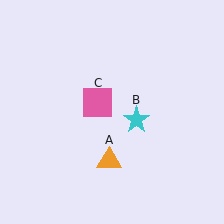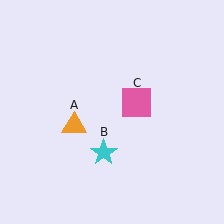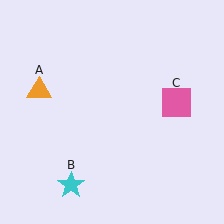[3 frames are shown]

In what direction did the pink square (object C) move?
The pink square (object C) moved right.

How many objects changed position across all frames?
3 objects changed position: orange triangle (object A), cyan star (object B), pink square (object C).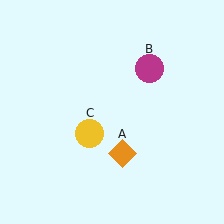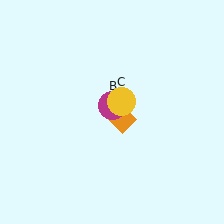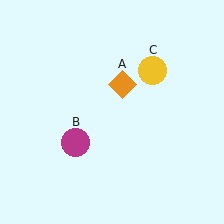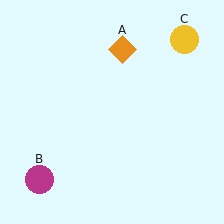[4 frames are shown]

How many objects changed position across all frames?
3 objects changed position: orange diamond (object A), magenta circle (object B), yellow circle (object C).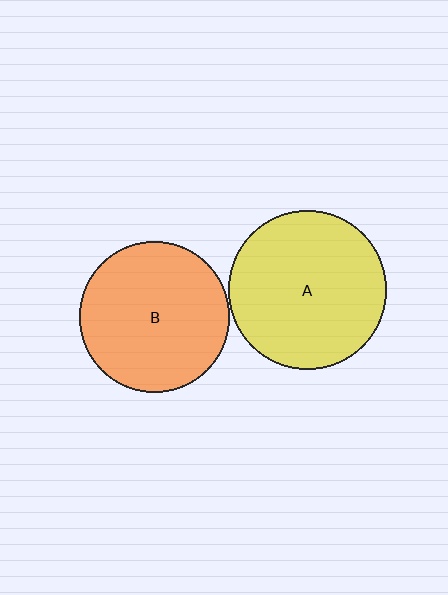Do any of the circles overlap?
No, none of the circles overlap.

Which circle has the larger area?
Circle A (yellow).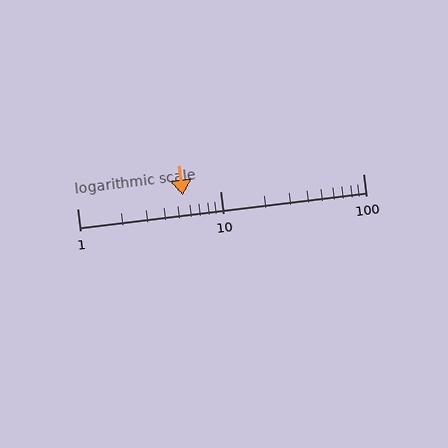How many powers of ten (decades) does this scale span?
The scale spans 2 decades, from 1 to 100.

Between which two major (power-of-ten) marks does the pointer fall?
The pointer is between 1 and 10.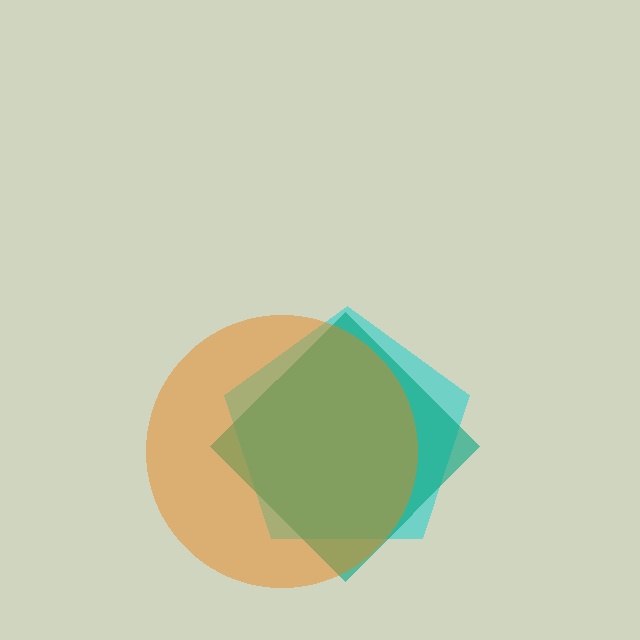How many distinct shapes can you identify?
There are 3 distinct shapes: a cyan pentagon, a teal diamond, an orange circle.